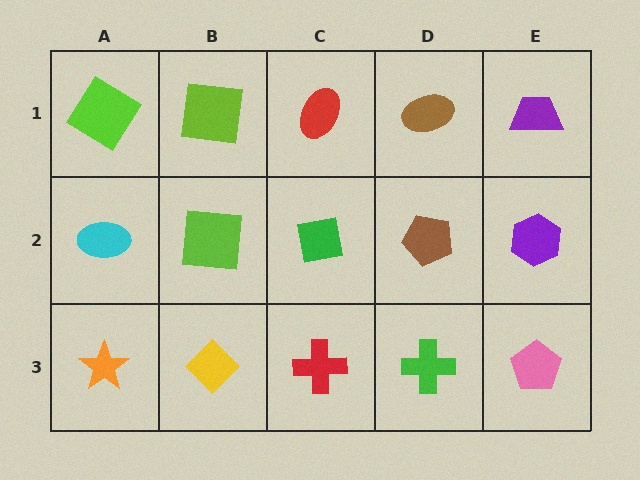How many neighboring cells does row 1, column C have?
3.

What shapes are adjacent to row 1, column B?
A lime square (row 2, column B), a lime diamond (row 1, column A), a red ellipse (row 1, column C).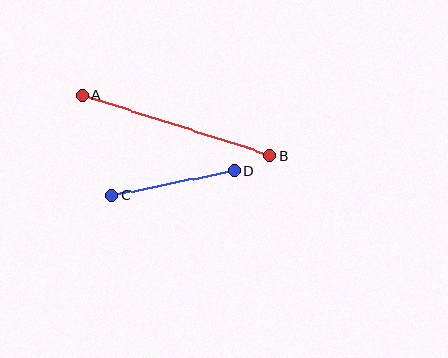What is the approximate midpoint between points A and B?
The midpoint is at approximately (176, 125) pixels.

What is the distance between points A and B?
The distance is approximately 197 pixels.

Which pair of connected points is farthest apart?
Points A and B are farthest apart.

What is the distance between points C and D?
The distance is approximately 125 pixels.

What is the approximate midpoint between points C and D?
The midpoint is at approximately (173, 183) pixels.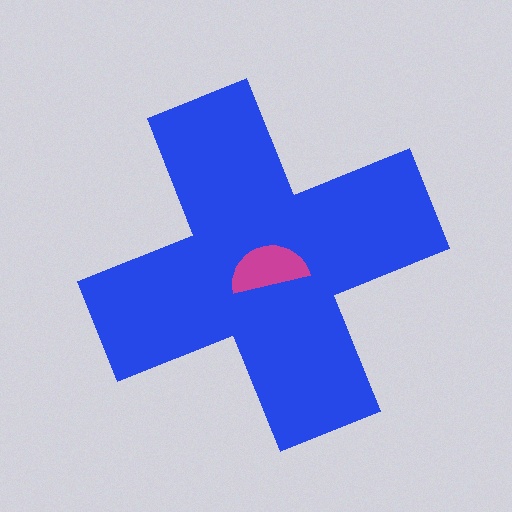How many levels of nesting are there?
2.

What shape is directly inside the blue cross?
The magenta semicircle.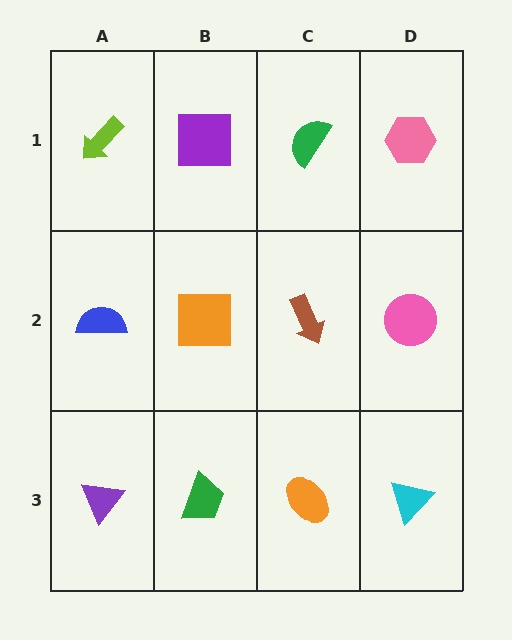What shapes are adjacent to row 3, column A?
A blue semicircle (row 2, column A), a green trapezoid (row 3, column B).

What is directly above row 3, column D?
A pink circle.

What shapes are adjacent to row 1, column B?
An orange square (row 2, column B), a lime arrow (row 1, column A), a green semicircle (row 1, column C).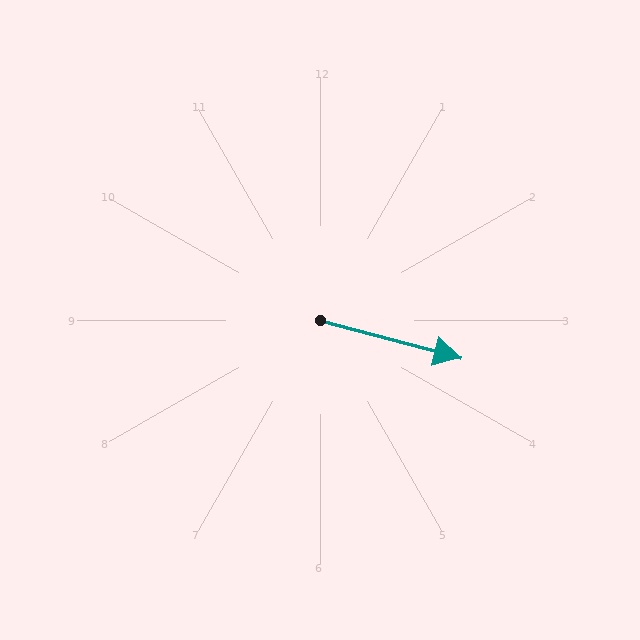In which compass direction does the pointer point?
East.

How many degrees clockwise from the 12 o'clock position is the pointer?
Approximately 105 degrees.